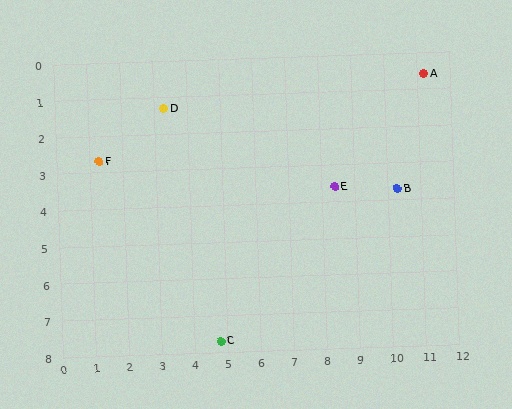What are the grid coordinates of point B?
Point B is at approximately (10.3, 3.7).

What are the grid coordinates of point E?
Point E is at approximately (8.4, 3.6).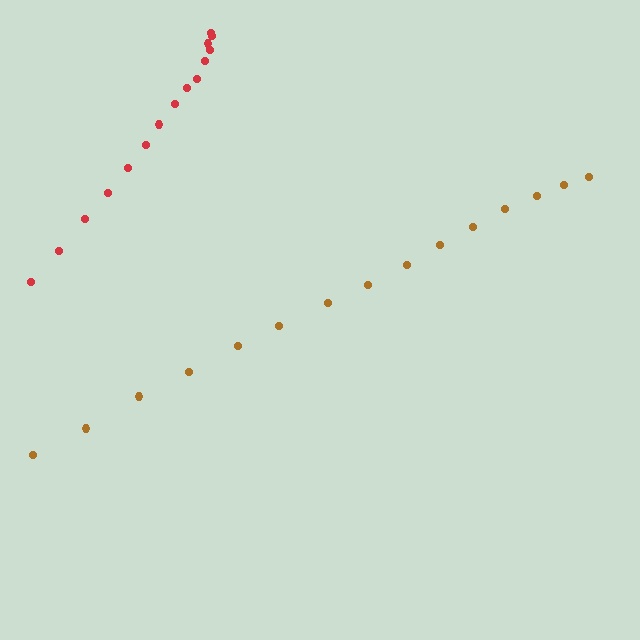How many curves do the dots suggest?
There are 2 distinct paths.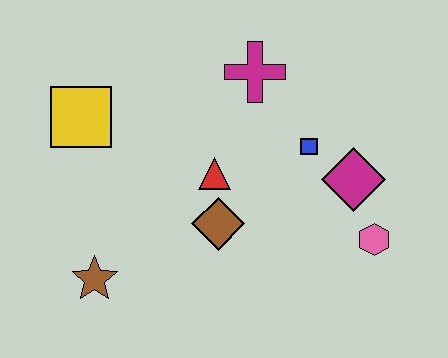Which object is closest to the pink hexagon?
The magenta diamond is closest to the pink hexagon.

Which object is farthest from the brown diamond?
The yellow square is farthest from the brown diamond.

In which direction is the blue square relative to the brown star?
The blue square is to the right of the brown star.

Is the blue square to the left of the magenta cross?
No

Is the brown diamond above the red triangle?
No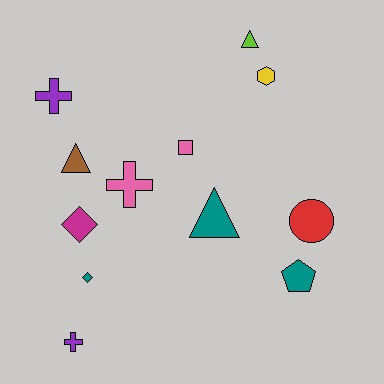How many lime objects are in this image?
There is 1 lime object.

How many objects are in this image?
There are 12 objects.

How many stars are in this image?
There are no stars.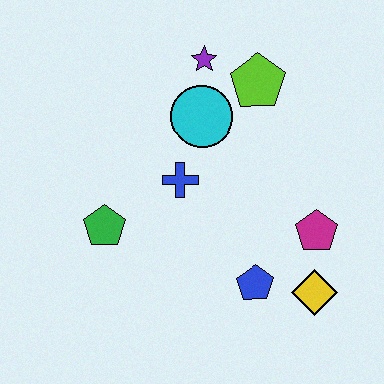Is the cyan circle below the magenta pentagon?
No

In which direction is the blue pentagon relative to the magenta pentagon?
The blue pentagon is to the left of the magenta pentagon.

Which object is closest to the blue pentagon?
The yellow diamond is closest to the blue pentagon.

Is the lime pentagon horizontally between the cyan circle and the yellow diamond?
Yes